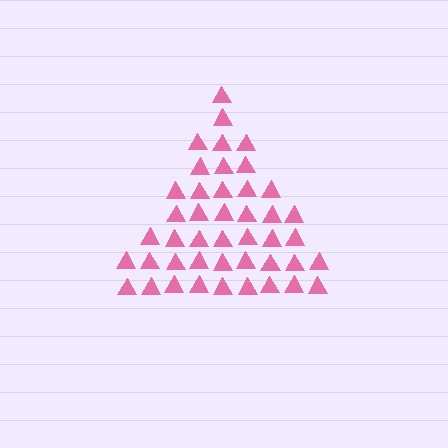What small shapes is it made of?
It is made of small triangles.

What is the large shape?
The large shape is a triangle.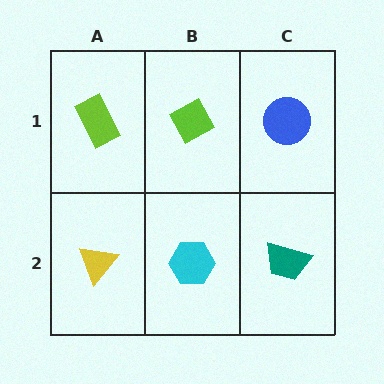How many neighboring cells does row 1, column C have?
2.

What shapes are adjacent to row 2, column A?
A lime rectangle (row 1, column A), a cyan hexagon (row 2, column B).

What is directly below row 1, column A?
A yellow triangle.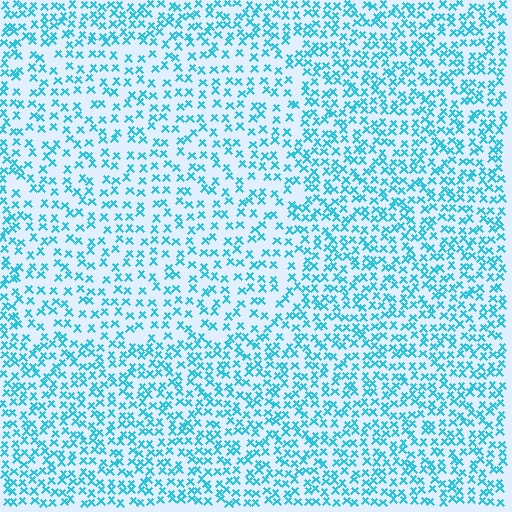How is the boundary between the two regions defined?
The boundary is defined by a change in element density (approximately 1.6x ratio). All elements are the same color, size, and shape.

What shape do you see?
I see a rectangle.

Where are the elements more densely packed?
The elements are more densely packed outside the rectangle boundary.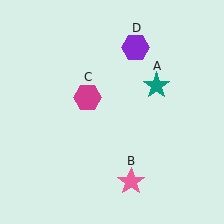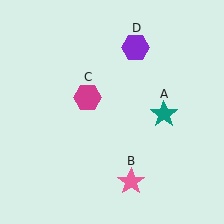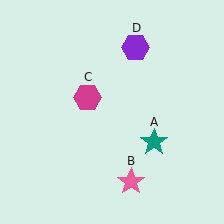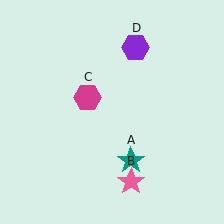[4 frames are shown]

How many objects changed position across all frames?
1 object changed position: teal star (object A).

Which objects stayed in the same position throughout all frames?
Pink star (object B) and magenta hexagon (object C) and purple hexagon (object D) remained stationary.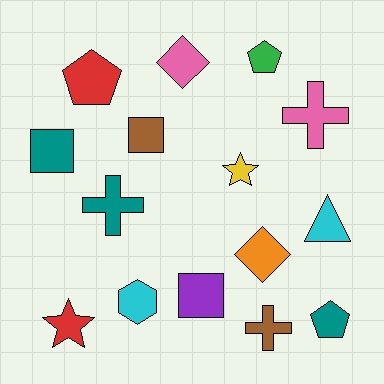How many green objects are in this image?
There is 1 green object.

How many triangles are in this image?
There is 1 triangle.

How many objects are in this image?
There are 15 objects.